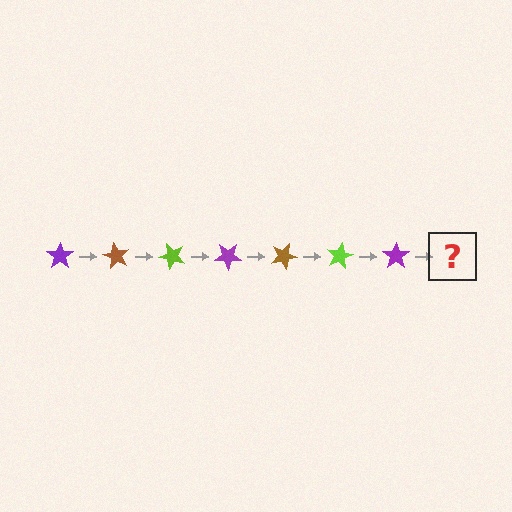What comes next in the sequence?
The next element should be a brown star, rotated 420 degrees from the start.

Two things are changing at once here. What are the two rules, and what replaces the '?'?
The two rules are that it rotates 60 degrees each step and the color cycles through purple, brown, and lime. The '?' should be a brown star, rotated 420 degrees from the start.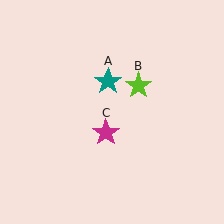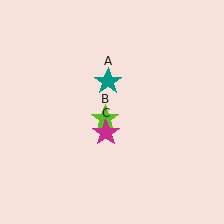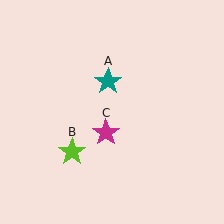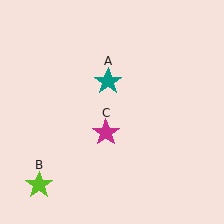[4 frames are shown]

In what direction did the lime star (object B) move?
The lime star (object B) moved down and to the left.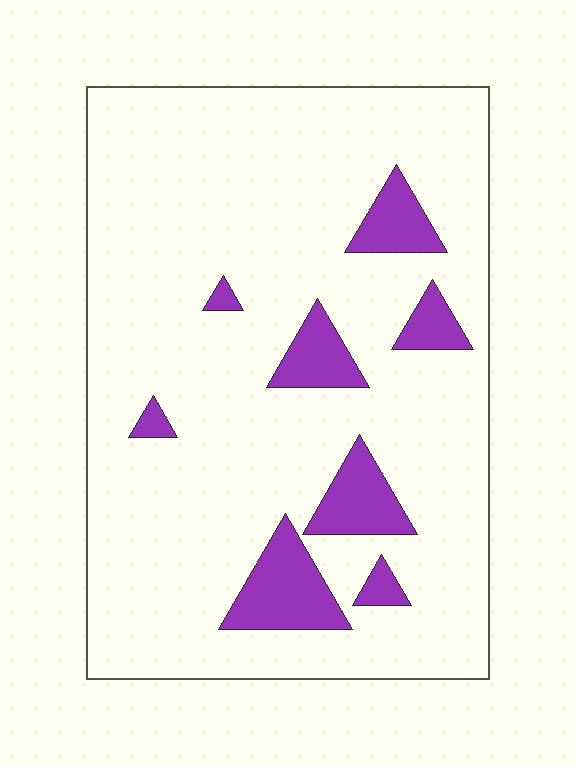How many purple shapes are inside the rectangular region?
8.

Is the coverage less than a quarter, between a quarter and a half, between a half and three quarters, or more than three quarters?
Less than a quarter.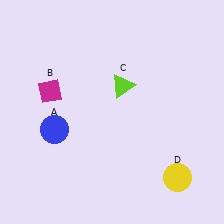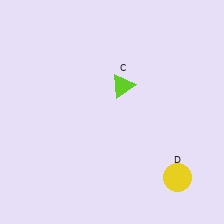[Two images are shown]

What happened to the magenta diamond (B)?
The magenta diamond (B) was removed in Image 2. It was in the top-left area of Image 1.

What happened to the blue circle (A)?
The blue circle (A) was removed in Image 2. It was in the bottom-left area of Image 1.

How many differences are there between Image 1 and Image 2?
There are 2 differences between the two images.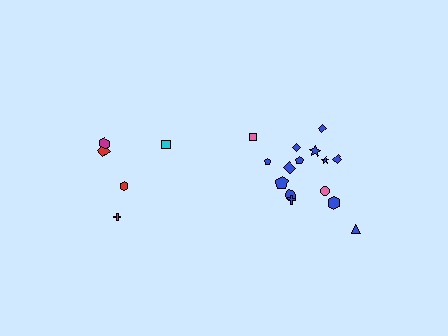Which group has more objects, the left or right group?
The right group.